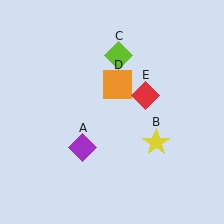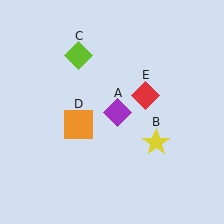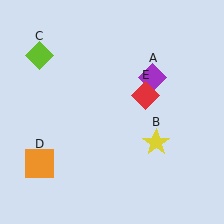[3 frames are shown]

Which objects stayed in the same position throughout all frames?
Yellow star (object B) and red diamond (object E) remained stationary.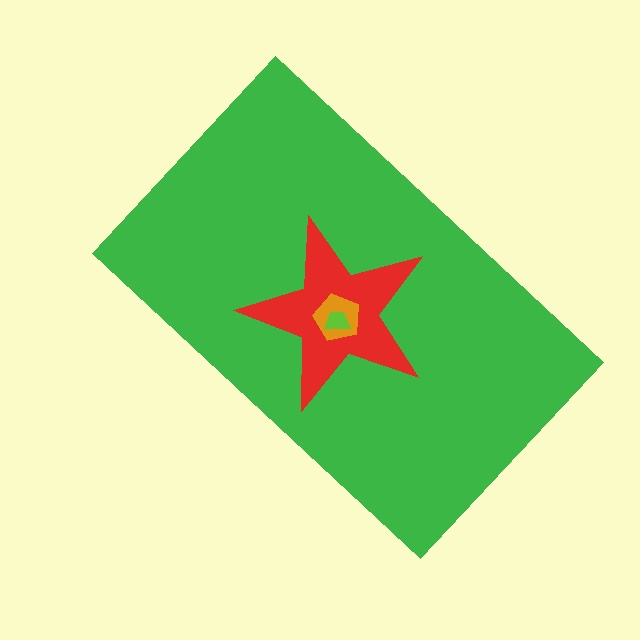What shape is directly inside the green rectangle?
The red star.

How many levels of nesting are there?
4.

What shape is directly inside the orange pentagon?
The lime trapezoid.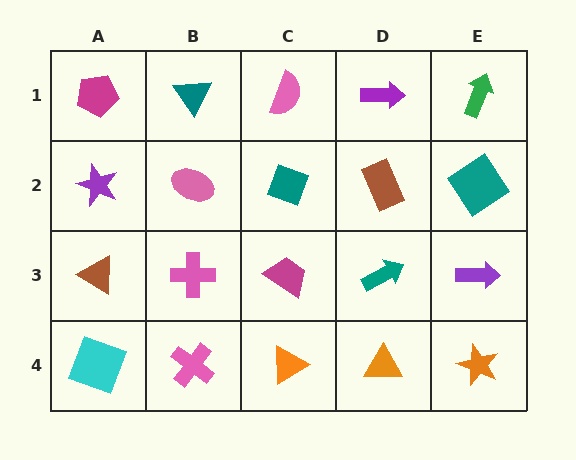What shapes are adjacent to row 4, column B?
A pink cross (row 3, column B), a cyan square (row 4, column A), an orange triangle (row 4, column C).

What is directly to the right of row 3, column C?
A teal arrow.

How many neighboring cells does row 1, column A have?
2.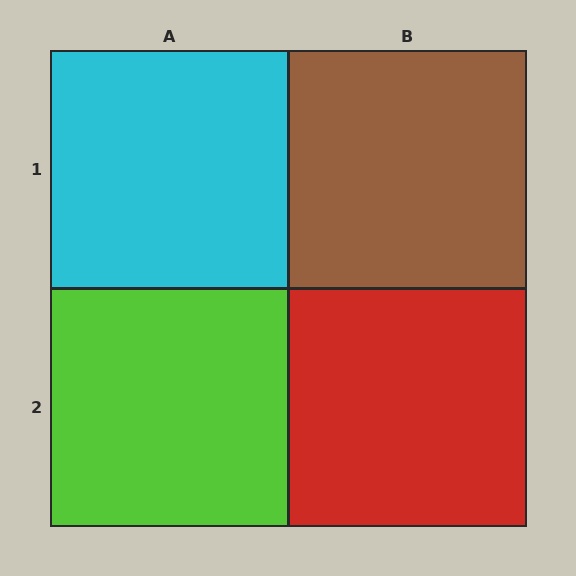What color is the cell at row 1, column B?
Brown.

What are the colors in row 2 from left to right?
Lime, red.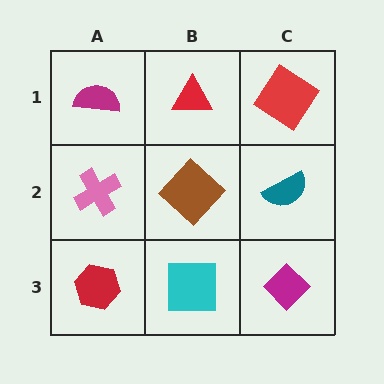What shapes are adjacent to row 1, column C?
A teal semicircle (row 2, column C), a red triangle (row 1, column B).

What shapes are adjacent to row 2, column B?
A red triangle (row 1, column B), a cyan square (row 3, column B), a pink cross (row 2, column A), a teal semicircle (row 2, column C).